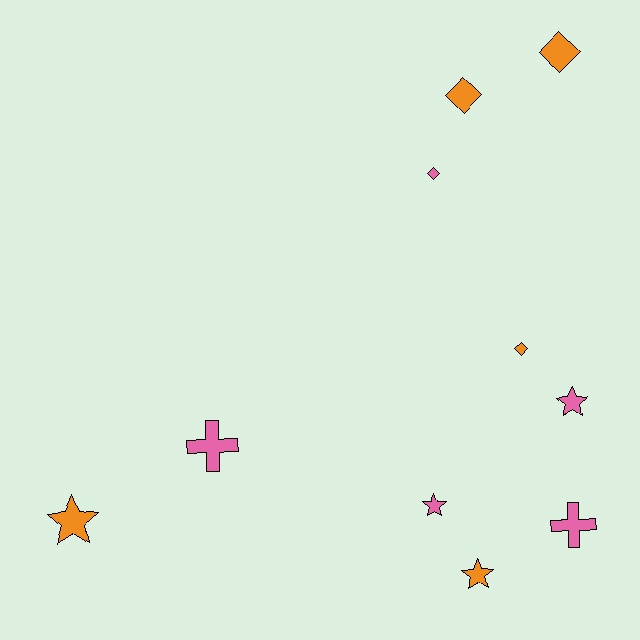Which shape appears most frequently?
Star, with 4 objects.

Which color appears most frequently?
Pink, with 5 objects.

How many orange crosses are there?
There are no orange crosses.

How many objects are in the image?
There are 10 objects.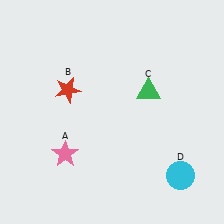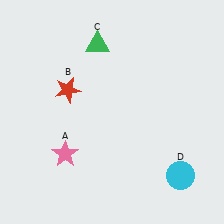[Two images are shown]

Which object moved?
The green triangle (C) moved left.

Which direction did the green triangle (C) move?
The green triangle (C) moved left.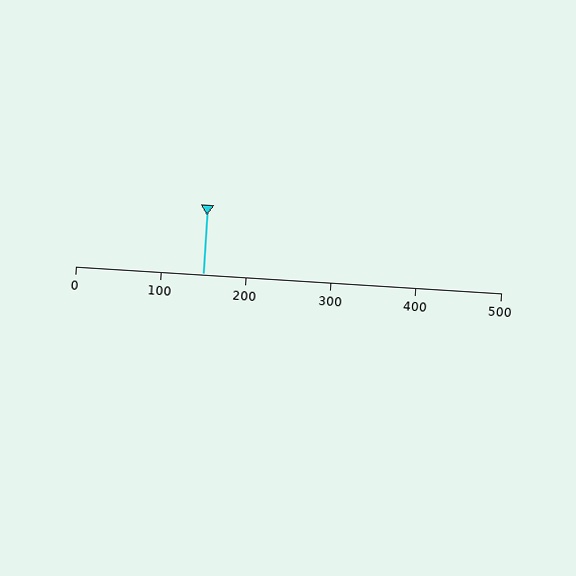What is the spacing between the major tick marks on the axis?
The major ticks are spaced 100 apart.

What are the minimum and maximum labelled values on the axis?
The axis runs from 0 to 500.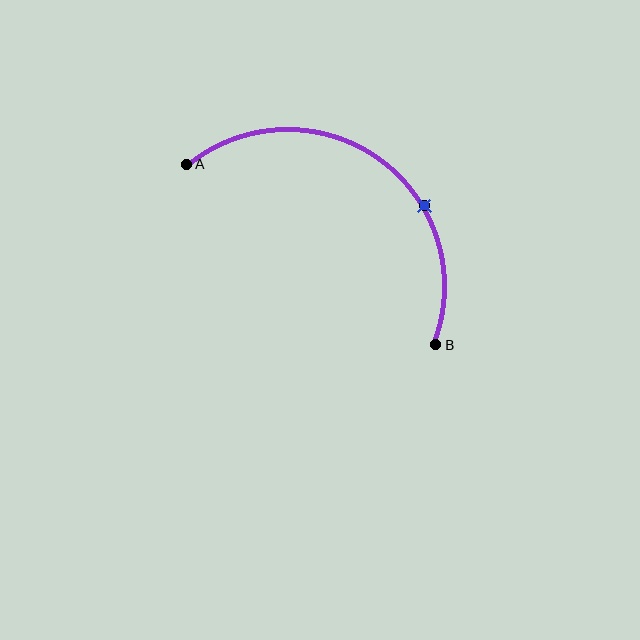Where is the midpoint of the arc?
The arc midpoint is the point on the curve farthest from the straight line joining A and B. It sits above and to the right of that line.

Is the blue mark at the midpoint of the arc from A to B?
No. The blue mark lies on the arc but is closer to endpoint B. The arc midpoint would be at the point on the curve equidistant along the arc from both A and B.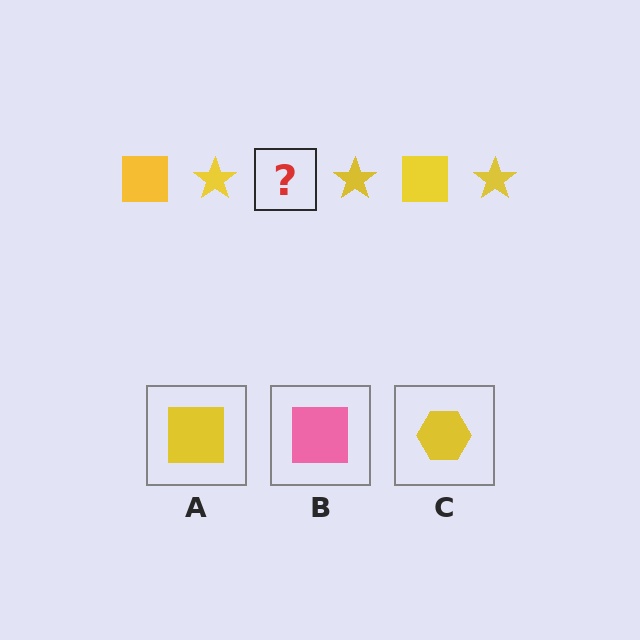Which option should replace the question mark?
Option A.